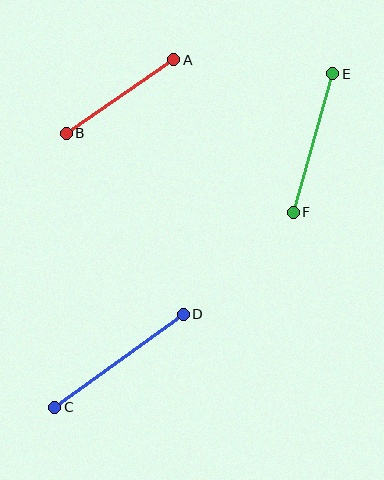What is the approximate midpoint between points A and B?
The midpoint is at approximately (120, 97) pixels.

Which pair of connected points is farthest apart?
Points C and D are farthest apart.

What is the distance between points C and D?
The distance is approximately 159 pixels.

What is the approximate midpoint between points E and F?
The midpoint is at approximately (313, 143) pixels.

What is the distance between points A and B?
The distance is approximately 130 pixels.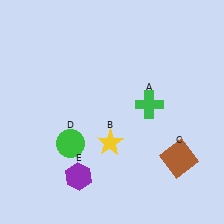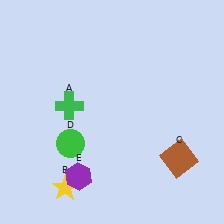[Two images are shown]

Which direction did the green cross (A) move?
The green cross (A) moved left.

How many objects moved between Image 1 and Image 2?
2 objects moved between the two images.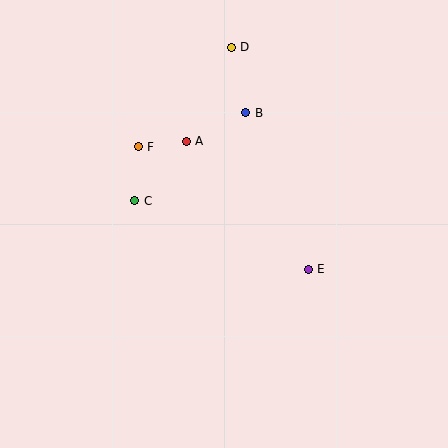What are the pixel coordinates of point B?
Point B is at (246, 113).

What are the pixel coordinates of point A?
Point A is at (186, 141).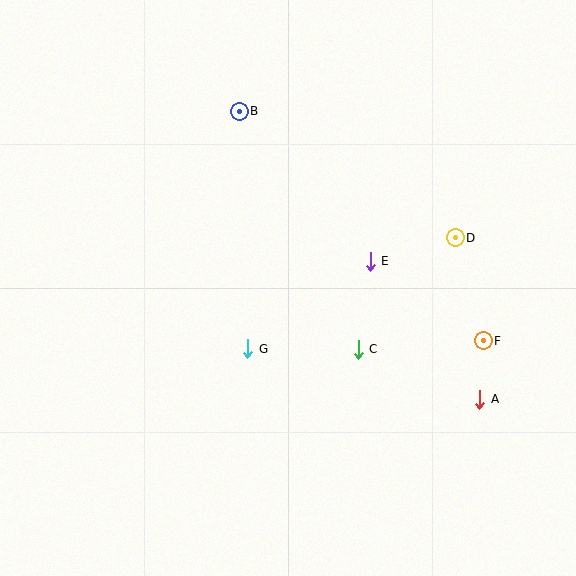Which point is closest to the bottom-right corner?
Point A is closest to the bottom-right corner.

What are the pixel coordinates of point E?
Point E is at (370, 261).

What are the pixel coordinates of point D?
Point D is at (455, 238).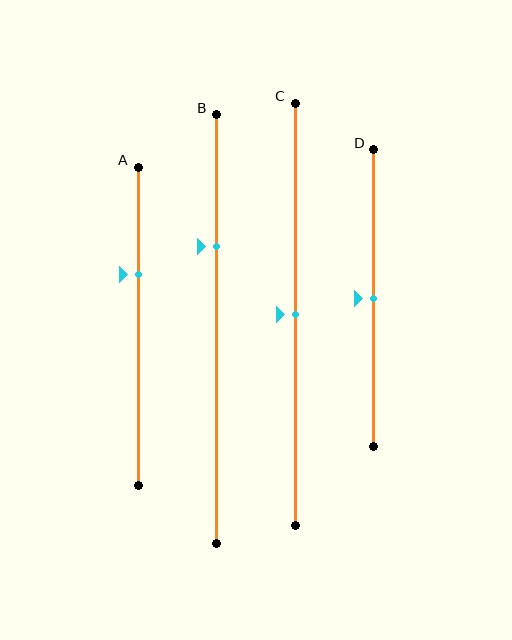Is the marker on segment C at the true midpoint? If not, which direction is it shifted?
Yes, the marker on segment C is at the true midpoint.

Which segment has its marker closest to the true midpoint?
Segment C has its marker closest to the true midpoint.